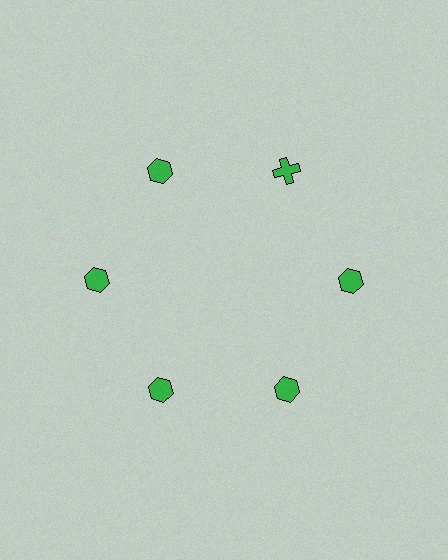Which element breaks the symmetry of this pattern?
The green cross at roughly the 1 o'clock position breaks the symmetry. All other shapes are green hexagons.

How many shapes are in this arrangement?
There are 6 shapes arranged in a ring pattern.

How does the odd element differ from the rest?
It has a different shape: cross instead of hexagon.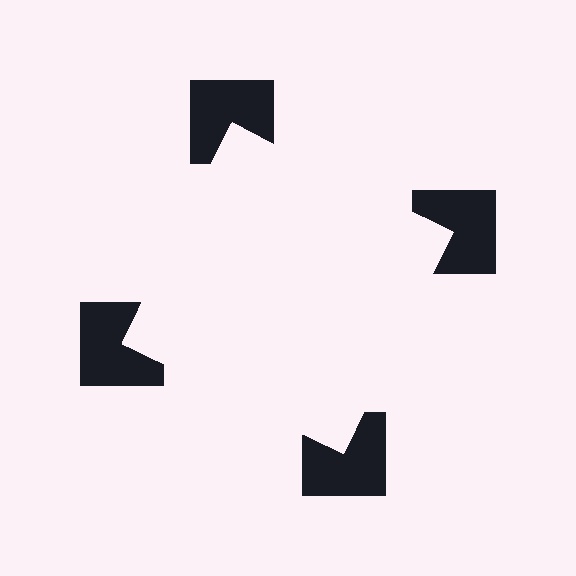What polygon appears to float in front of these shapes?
An illusory square — its edges are inferred from the aligned wedge cuts in the notched squares, not physically drawn.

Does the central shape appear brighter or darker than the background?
It typically appears slightly brighter than the background, even though no actual brightness change is drawn.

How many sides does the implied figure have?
4 sides.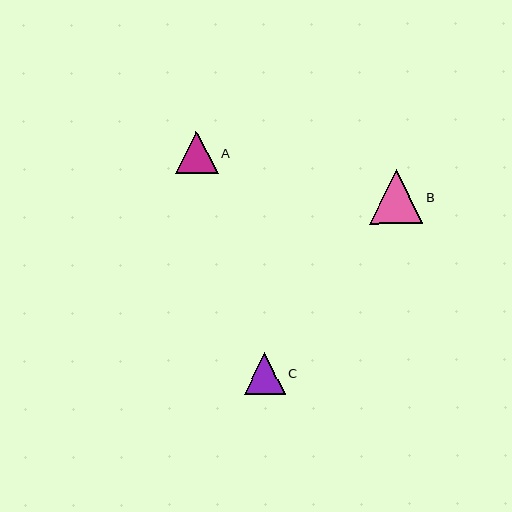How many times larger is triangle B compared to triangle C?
Triangle B is approximately 1.3 times the size of triangle C.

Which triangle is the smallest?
Triangle C is the smallest with a size of approximately 42 pixels.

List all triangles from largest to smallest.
From largest to smallest: B, A, C.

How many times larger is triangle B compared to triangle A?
Triangle B is approximately 1.3 times the size of triangle A.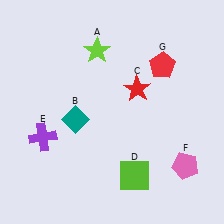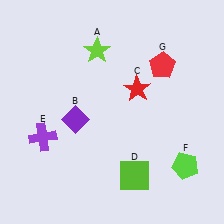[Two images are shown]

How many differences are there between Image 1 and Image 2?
There are 2 differences between the two images.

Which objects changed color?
B changed from teal to purple. F changed from pink to lime.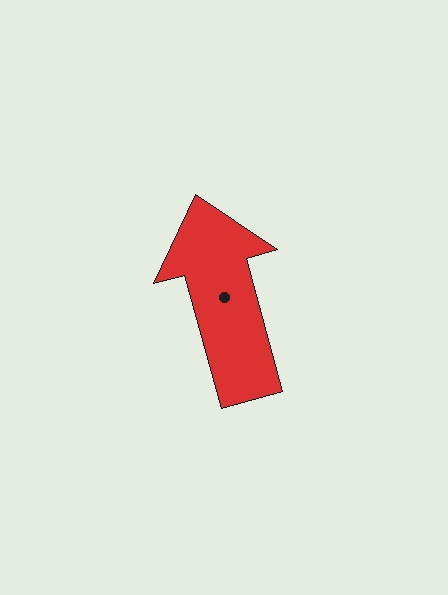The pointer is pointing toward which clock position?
Roughly 11 o'clock.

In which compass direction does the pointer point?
North.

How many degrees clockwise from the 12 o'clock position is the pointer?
Approximately 345 degrees.